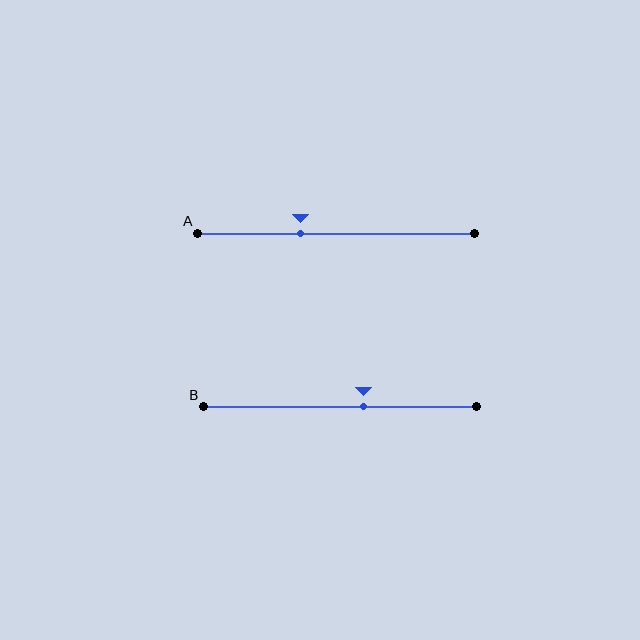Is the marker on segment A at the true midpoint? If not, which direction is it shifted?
No, the marker on segment A is shifted to the left by about 13% of the segment length.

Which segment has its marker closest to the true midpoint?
Segment B has its marker closest to the true midpoint.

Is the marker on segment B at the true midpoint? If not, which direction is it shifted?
No, the marker on segment B is shifted to the right by about 8% of the segment length.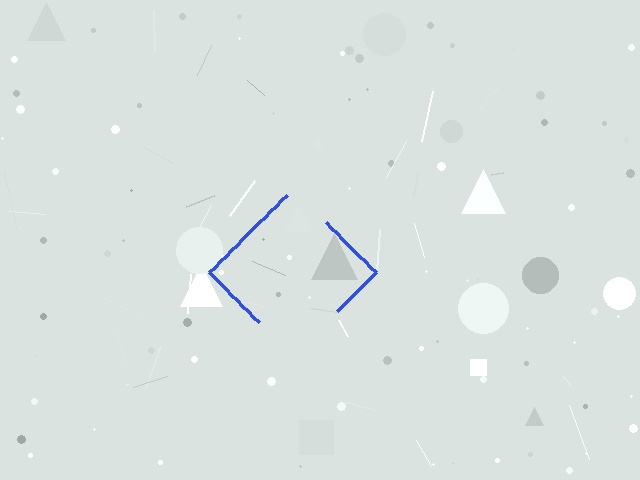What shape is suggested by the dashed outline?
The dashed outline suggests a diamond.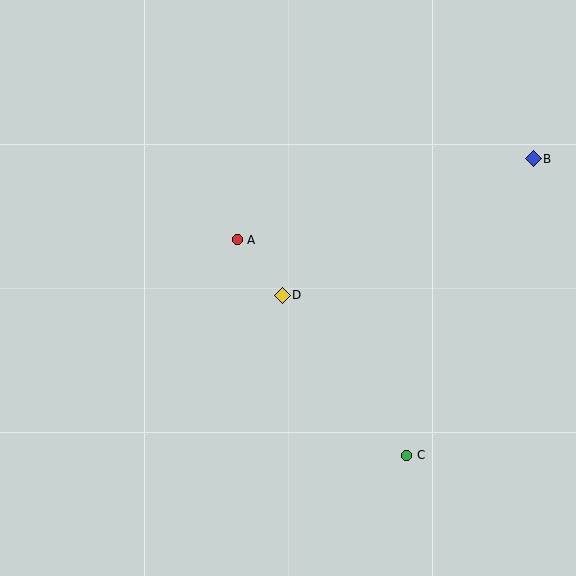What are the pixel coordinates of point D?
Point D is at (282, 295).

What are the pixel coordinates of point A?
Point A is at (237, 240).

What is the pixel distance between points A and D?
The distance between A and D is 71 pixels.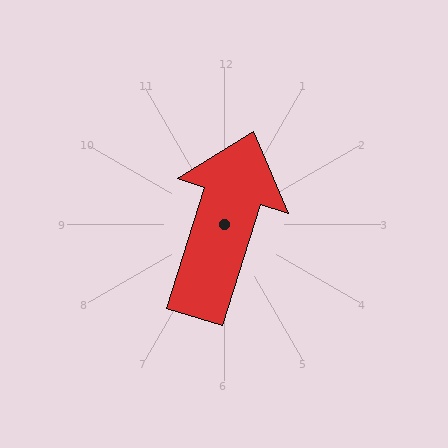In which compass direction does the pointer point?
North.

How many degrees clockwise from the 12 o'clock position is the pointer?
Approximately 17 degrees.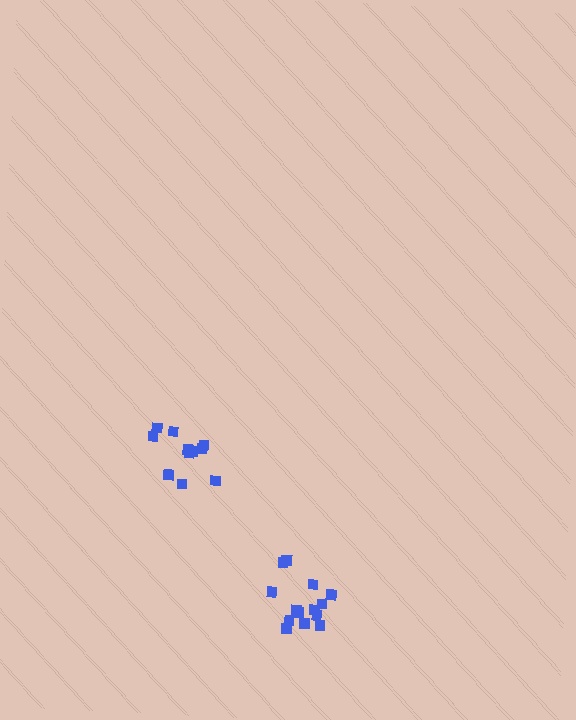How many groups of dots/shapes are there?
There are 2 groups.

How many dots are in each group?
Group 1: 11 dots, Group 2: 14 dots (25 total).